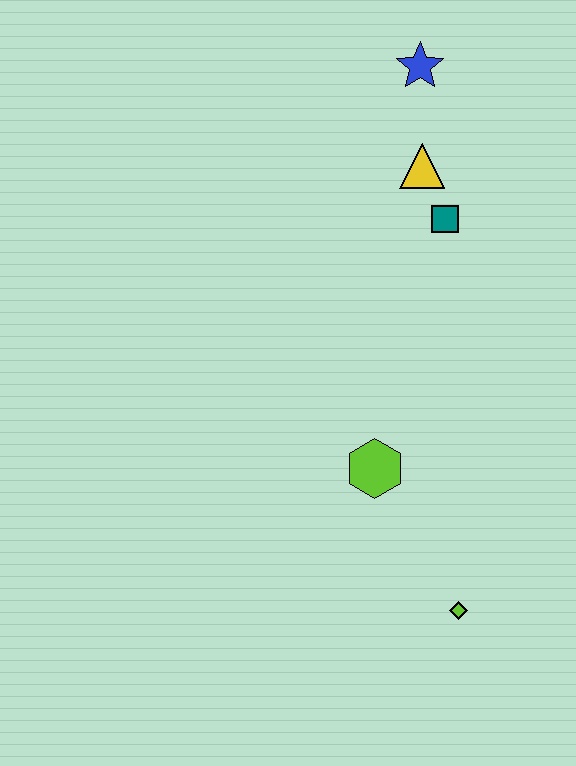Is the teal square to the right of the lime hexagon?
Yes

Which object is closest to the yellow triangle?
The teal square is closest to the yellow triangle.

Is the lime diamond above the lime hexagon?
No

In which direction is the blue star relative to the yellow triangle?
The blue star is above the yellow triangle.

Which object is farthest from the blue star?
The lime diamond is farthest from the blue star.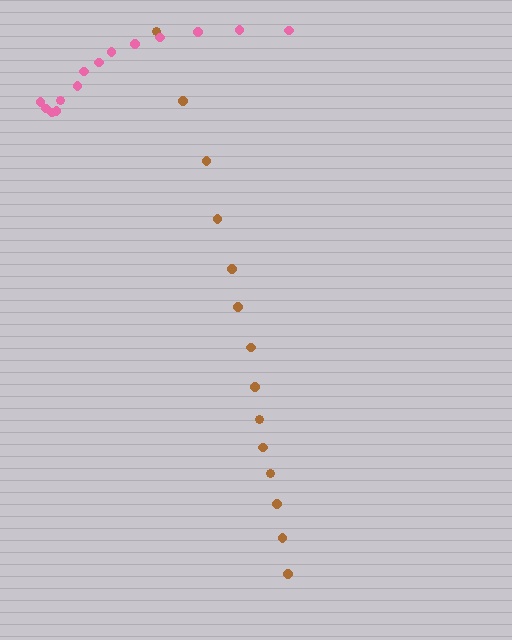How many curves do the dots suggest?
There are 2 distinct paths.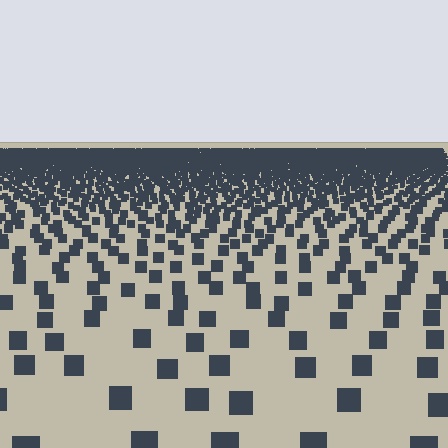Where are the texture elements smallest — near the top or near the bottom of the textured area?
Near the top.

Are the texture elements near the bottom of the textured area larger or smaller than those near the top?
Larger. Near the bottom, elements are closer to the viewer and appear at a bigger on-screen size.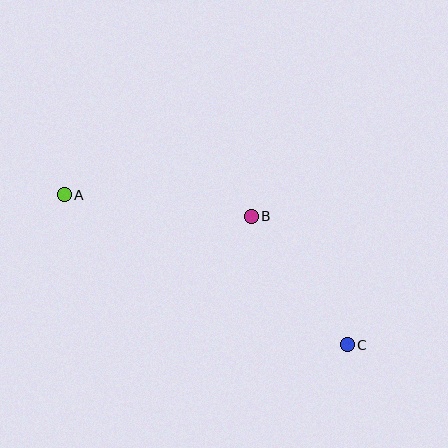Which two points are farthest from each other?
Points A and C are farthest from each other.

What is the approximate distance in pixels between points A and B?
The distance between A and B is approximately 188 pixels.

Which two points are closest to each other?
Points B and C are closest to each other.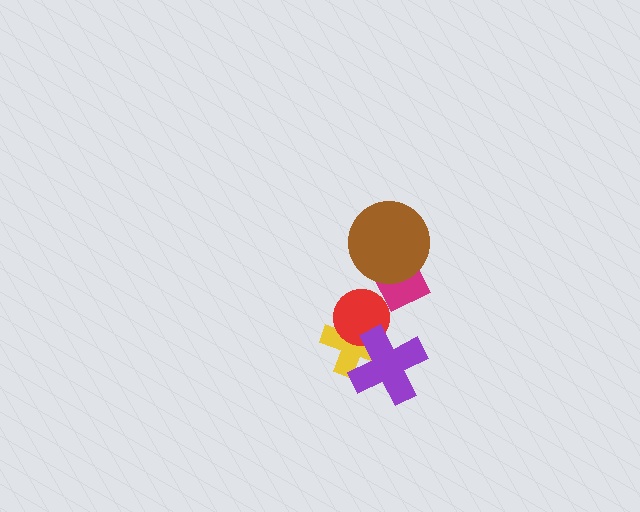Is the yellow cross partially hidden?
Yes, it is partially covered by another shape.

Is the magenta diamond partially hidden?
Yes, it is partially covered by another shape.